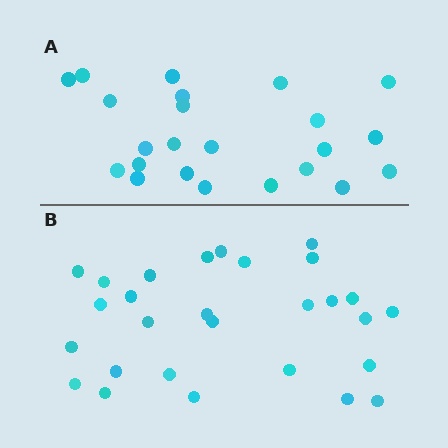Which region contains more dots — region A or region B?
Region B (the bottom region) has more dots.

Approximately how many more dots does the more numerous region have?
Region B has about 5 more dots than region A.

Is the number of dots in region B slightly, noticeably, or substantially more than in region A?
Region B has only slightly more — the two regions are fairly close. The ratio is roughly 1.2 to 1.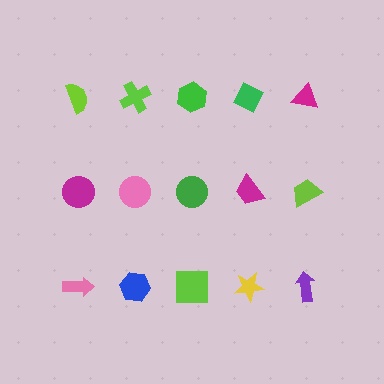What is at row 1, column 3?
A green hexagon.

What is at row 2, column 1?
A magenta circle.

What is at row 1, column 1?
A lime semicircle.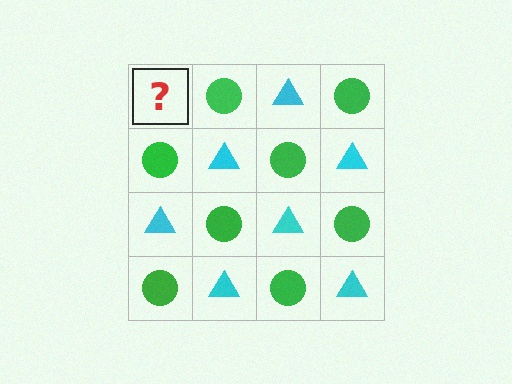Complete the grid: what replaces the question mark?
The question mark should be replaced with a cyan triangle.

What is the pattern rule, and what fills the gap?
The rule is that it alternates cyan triangle and green circle in a checkerboard pattern. The gap should be filled with a cyan triangle.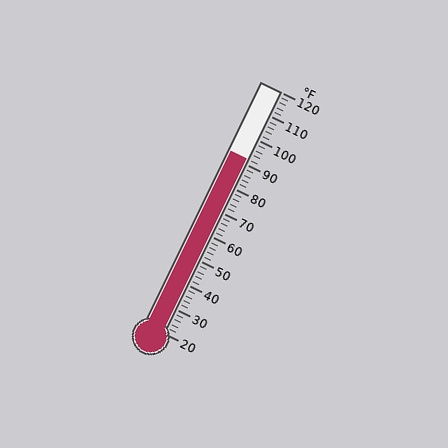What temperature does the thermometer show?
The thermometer shows approximately 92°F.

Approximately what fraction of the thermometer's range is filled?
The thermometer is filled to approximately 70% of its range.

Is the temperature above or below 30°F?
The temperature is above 30°F.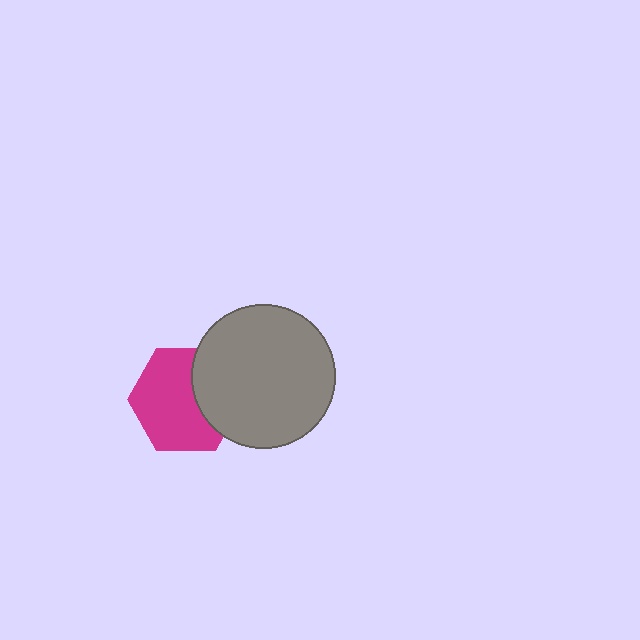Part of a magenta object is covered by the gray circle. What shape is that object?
It is a hexagon.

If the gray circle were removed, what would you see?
You would see the complete magenta hexagon.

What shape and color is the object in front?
The object in front is a gray circle.